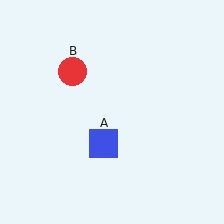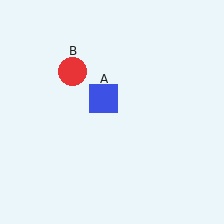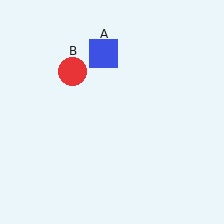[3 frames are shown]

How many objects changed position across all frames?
1 object changed position: blue square (object A).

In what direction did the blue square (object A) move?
The blue square (object A) moved up.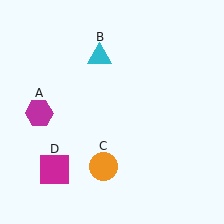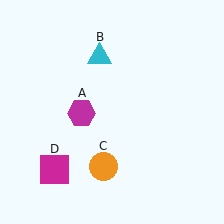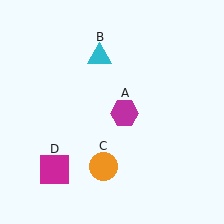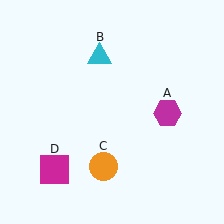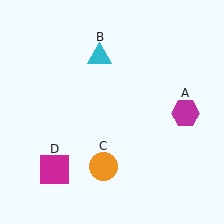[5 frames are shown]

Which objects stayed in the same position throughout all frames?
Cyan triangle (object B) and orange circle (object C) and magenta square (object D) remained stationary.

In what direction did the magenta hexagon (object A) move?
The magenta hexagon (object A) moved right.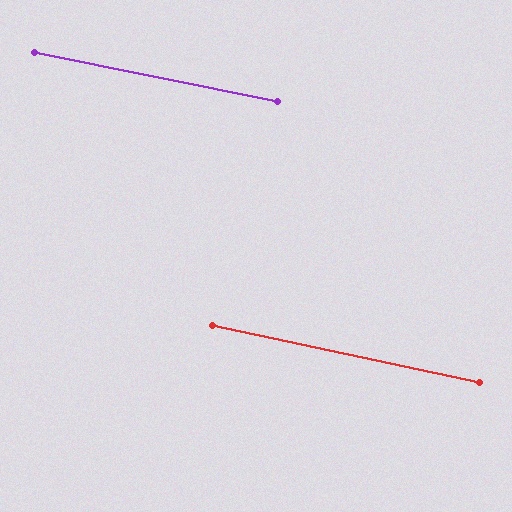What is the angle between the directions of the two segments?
Approximately 0 degrees.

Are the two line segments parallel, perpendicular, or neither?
Parallel — their directions differ by only 0.5°.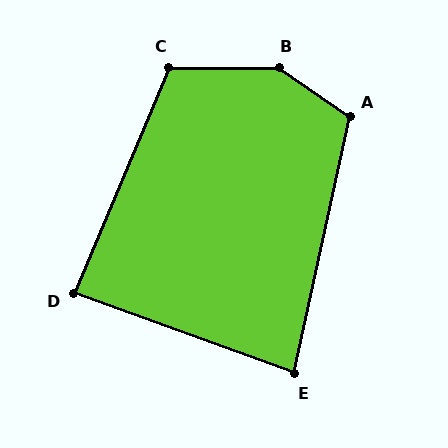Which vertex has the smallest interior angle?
E, at approximately 82 degrees.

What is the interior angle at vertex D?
Approximately 87 degrees (approximately right).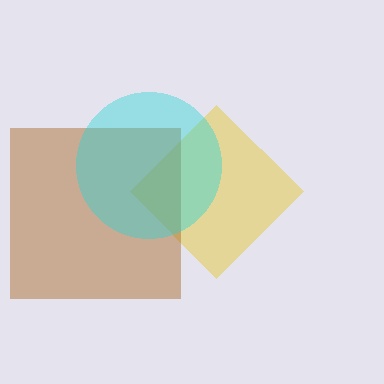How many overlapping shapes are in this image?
There are 3 overlapping shapes in the image.